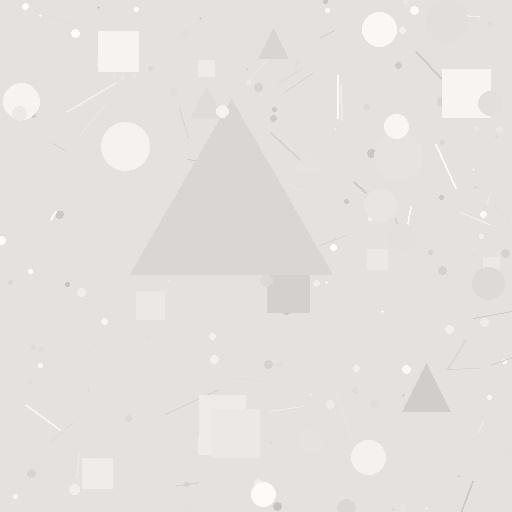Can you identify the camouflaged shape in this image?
The camouflaged shape is a triangle.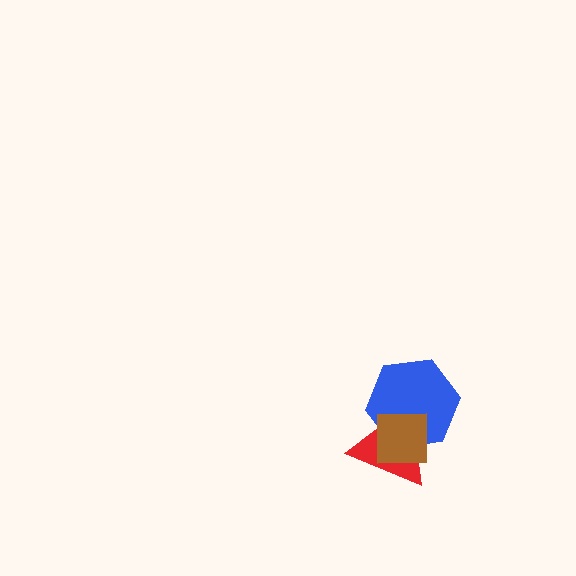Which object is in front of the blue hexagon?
The brown square is in front of the blue hexagon.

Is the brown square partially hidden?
No, no other shape covers it.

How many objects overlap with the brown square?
2 objects overlap with the brown square.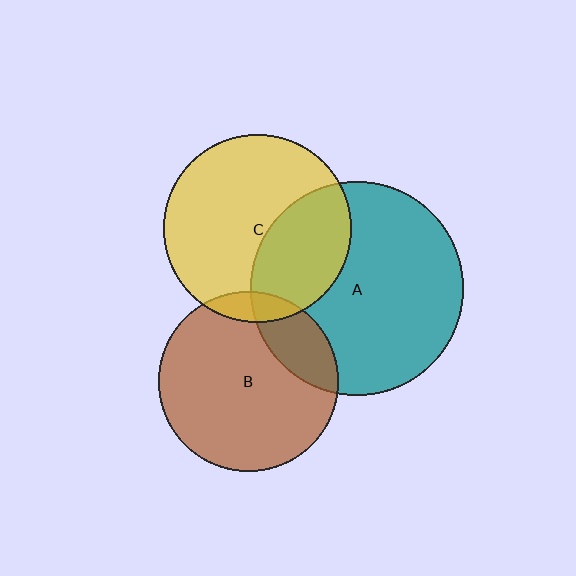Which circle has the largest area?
Circle A (teal).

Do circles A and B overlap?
Yes.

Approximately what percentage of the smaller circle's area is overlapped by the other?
Approximately 20%.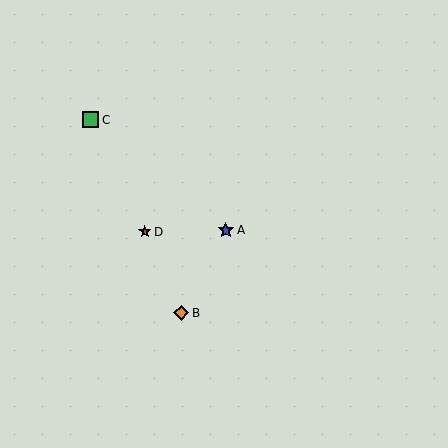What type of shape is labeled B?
Shape B is an orange diamond.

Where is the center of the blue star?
The center of the blue star is at (226, 230).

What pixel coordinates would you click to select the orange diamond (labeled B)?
Click at (181, 313) to select the orange diamond B.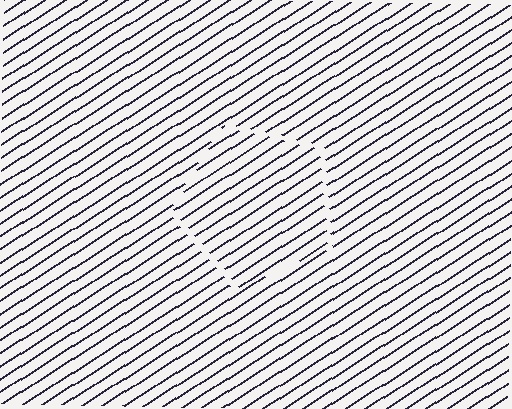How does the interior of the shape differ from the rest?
The interior of the shape contains the same grating, shifted by half a period — the contour is defined by the phase discontinuity where line-ends from the inner and outer gratings abut.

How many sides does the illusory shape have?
5 sides — the line-ends trace a pentagon.